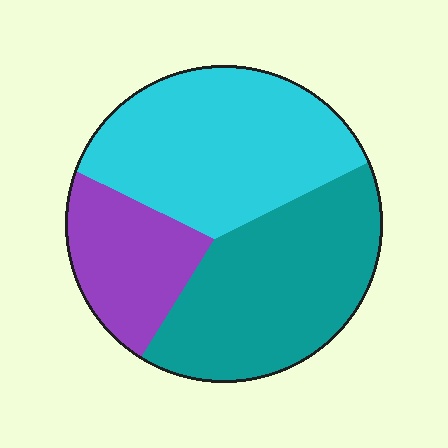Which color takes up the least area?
Purple, at roughly 20%.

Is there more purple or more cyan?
Cyan.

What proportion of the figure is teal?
Teal takes up about two fifths (2/5) of the figure.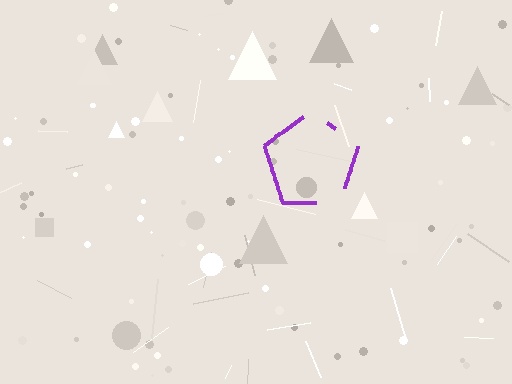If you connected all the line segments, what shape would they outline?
They would outline a pentagon.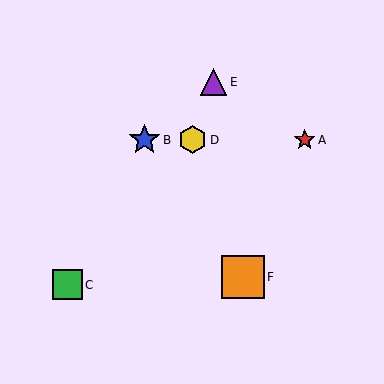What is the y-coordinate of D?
Object D is at y≈140.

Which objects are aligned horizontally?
Objects A, B, D are aligned horizontally.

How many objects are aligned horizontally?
3 objects (A, B, D) are aligned horizontally.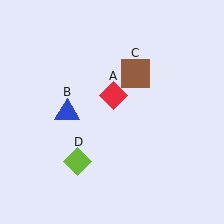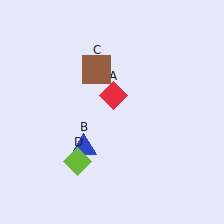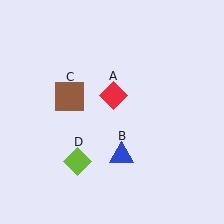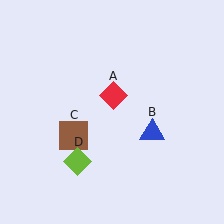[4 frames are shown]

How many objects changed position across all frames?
2 objects changed position: blue triangle (object B), brown square (object C).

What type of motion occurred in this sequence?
The blue triangle (object B), brown square (object C) rotated counterclockwise around the center of the scene.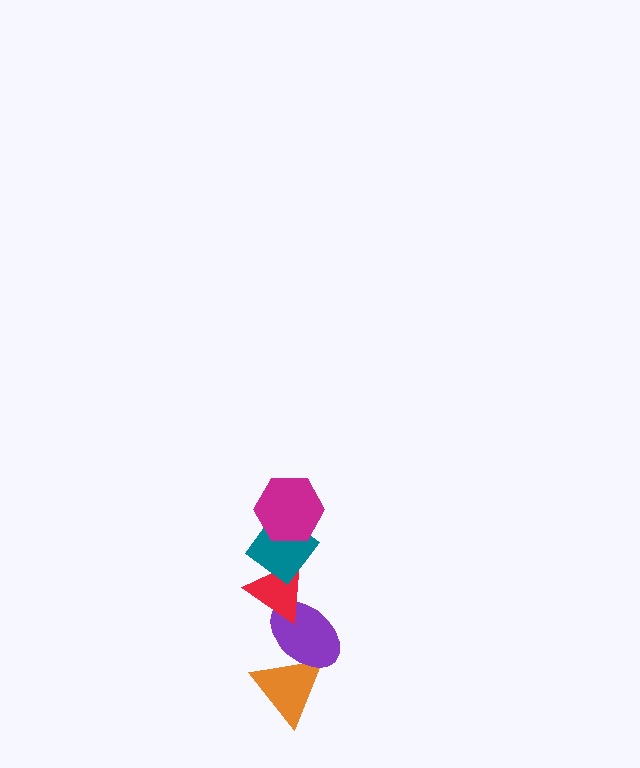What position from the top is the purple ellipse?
The purple ellipse is 4th from the top.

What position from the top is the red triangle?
The red triangle is 3rd from the top.